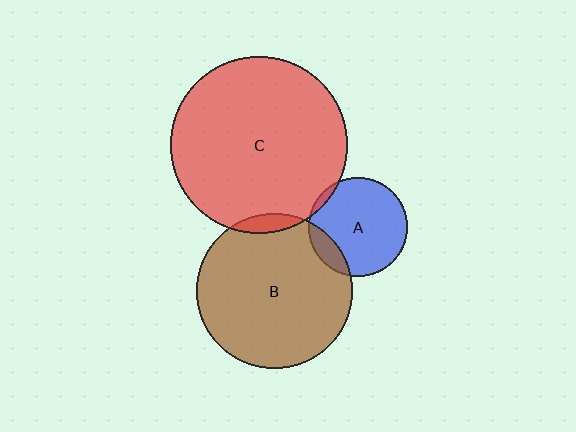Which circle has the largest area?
Circle C (red).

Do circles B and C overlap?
Yes.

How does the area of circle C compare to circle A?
Approximately 3.2 times.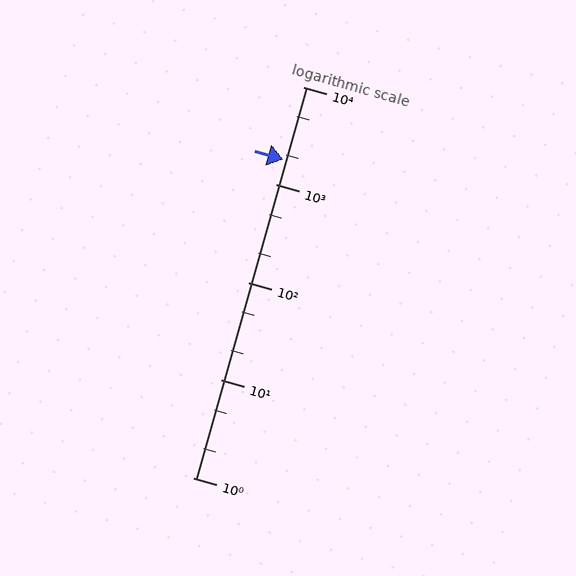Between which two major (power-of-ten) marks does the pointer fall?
The pointer is between 1000 and 10000.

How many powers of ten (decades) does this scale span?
The scale spans 4 decades, from 1 to 10000.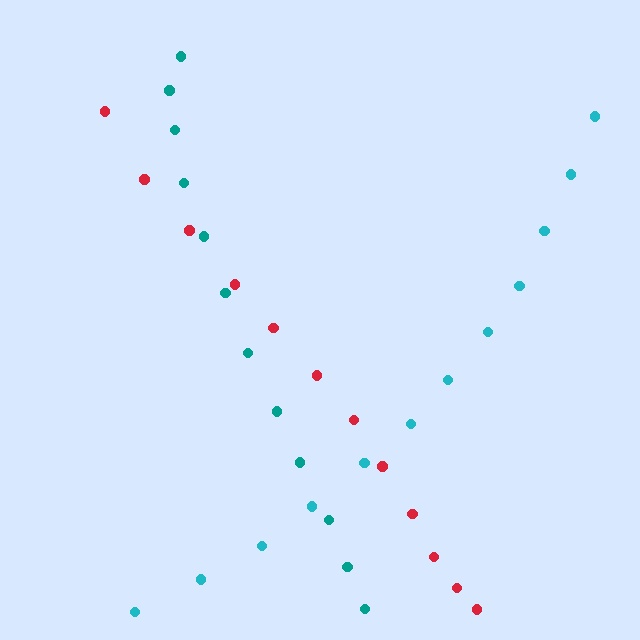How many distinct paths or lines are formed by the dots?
There are 3 distinct paths.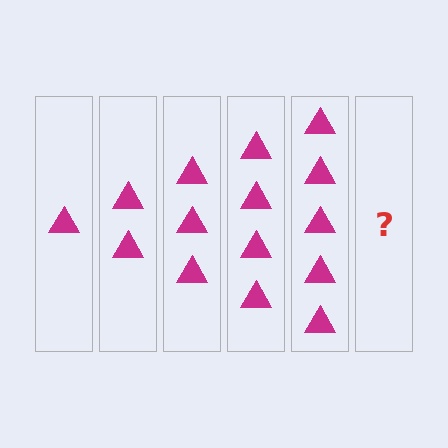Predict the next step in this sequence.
The next step is 6 triangles.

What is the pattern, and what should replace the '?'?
The pattern is that each step adds one more triangle. The '?' should be 6 triangles.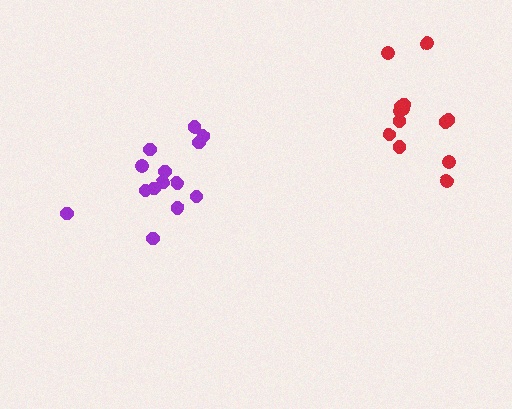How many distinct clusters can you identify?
There are 2 distinct clusters.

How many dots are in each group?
Group 1: 13 dots, Group 2: 14 dots (27 total).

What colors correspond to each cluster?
The clusters are colored: red, purple.